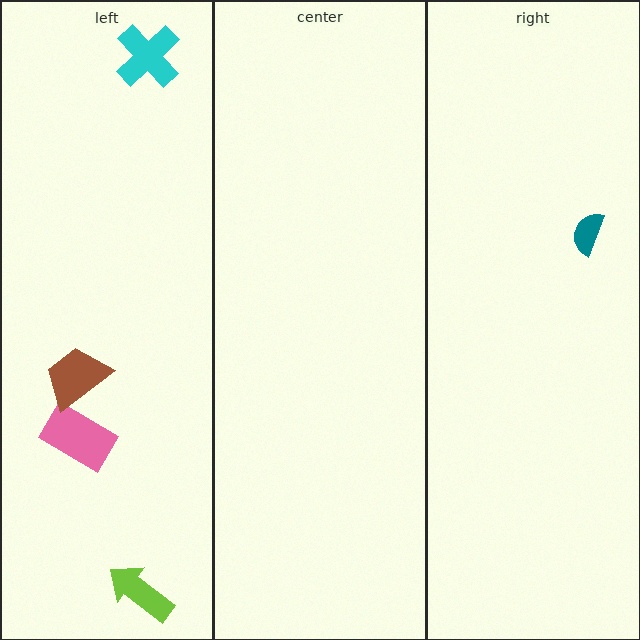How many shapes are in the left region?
4.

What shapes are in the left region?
The lime arrow, the pink rectangle, the cyan cross, the brown trapezoid.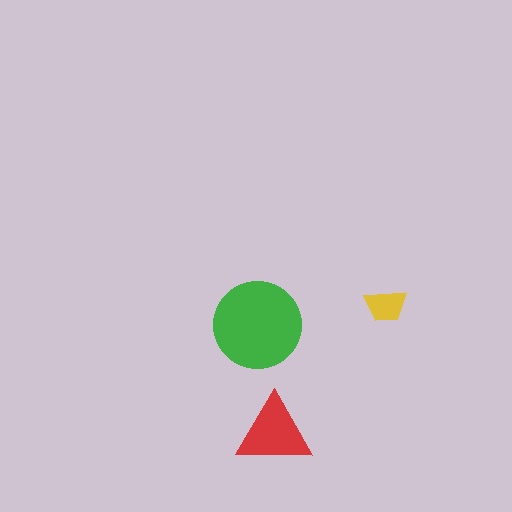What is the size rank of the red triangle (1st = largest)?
2nd.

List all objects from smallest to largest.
The yellow trapezoid, the red triangle, the green circle.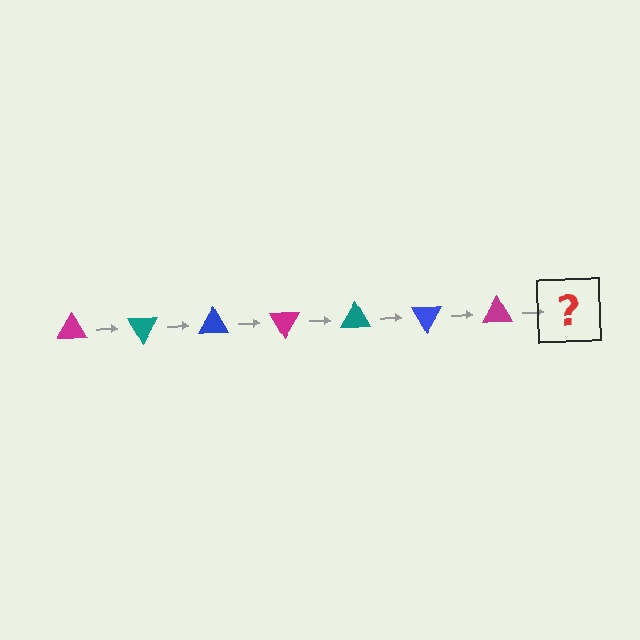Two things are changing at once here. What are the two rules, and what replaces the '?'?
The two rules are that it rotates 60 degrees each step and the color cycles through magenta, teal, and blue. The '?' should be a teal triangle, rotated 420 degrees from the start.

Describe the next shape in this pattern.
It should be a teal triangle, rotated 420 degrees from the start.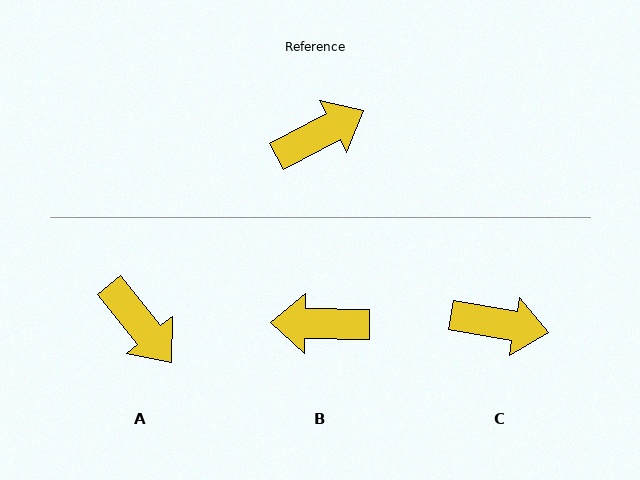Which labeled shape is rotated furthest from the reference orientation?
B, about 151 degrees away.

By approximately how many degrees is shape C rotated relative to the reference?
Approximately 38 degrees clockwise.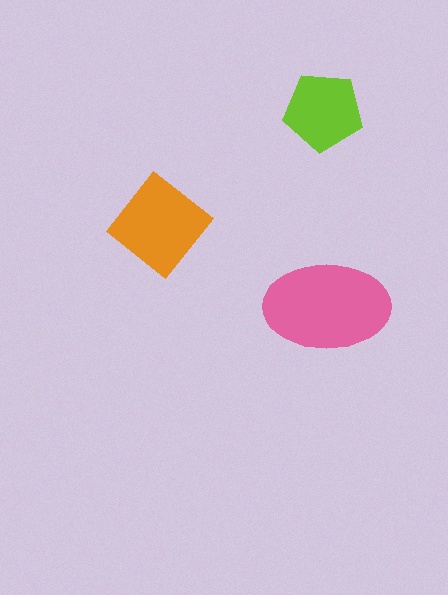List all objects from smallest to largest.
The lime pentagon, the orange diamond, the pink ellipse.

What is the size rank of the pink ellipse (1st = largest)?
1st.